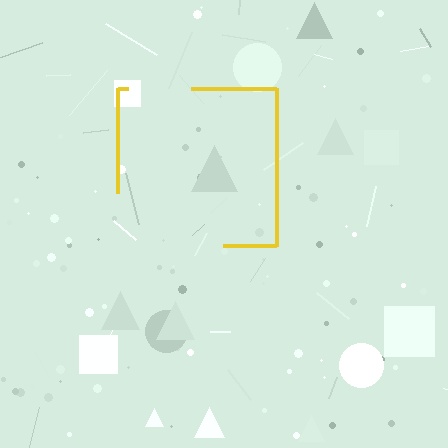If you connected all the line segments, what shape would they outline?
They would outline a square.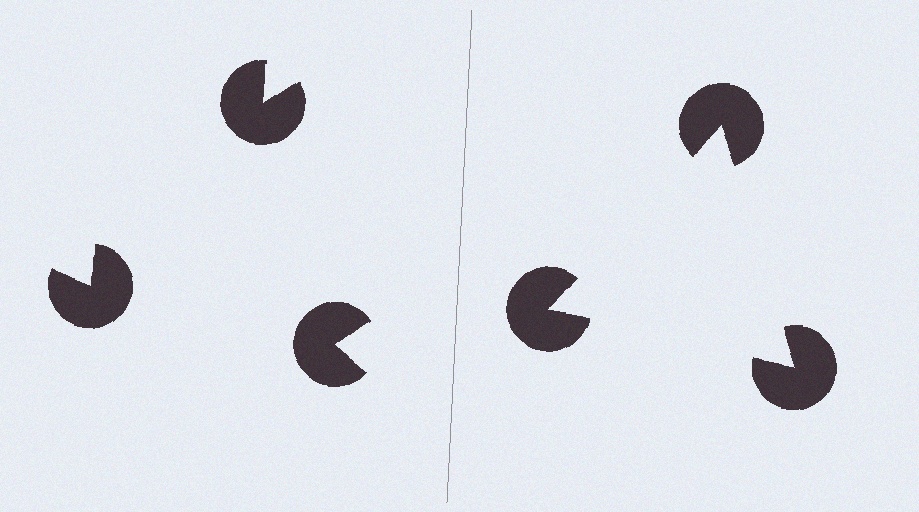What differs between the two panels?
The pac-man discs are positioned identically on both sides; only the wedge orientations differ. On the right they align to a triangle; on the left they are misaligned.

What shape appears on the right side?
An illusory triangle.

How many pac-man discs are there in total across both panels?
6 — 3 on each side.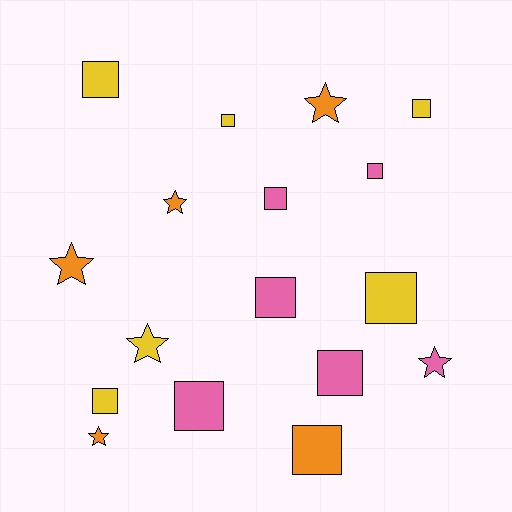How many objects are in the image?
There are 17 objects.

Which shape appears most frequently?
Square, with 11 objects.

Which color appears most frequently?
Pink, with 6 objects.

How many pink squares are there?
There are 5 pink squares.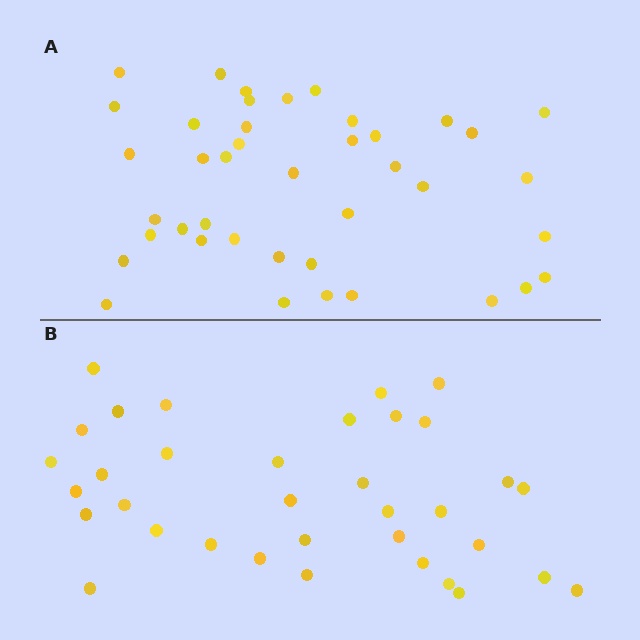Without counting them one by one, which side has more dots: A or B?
Region A (the top region) has more dots.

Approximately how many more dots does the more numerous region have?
Region A has about 6 more dots than region B.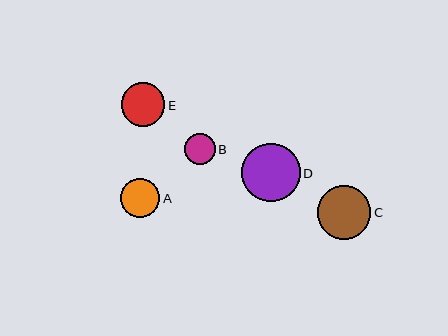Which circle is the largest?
Circle D is the largest with a size of approximately 58 pixels.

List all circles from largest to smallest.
From largest to smallest: D, C, E, A, B.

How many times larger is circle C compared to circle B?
Circle C is approximately 1.7 times the size of circle B.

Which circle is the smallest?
Circle B is the smallest with a size of approximately 31 pixels.